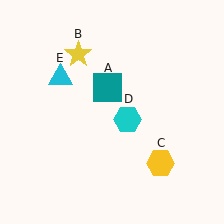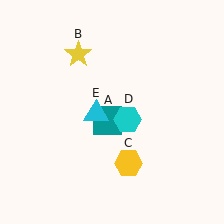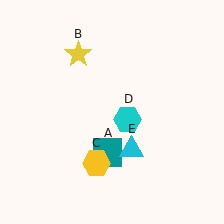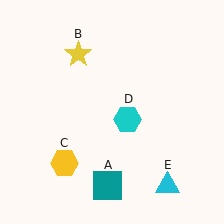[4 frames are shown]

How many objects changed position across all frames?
3 objects changed position: teal square (object A), yellow hexagon (object C), cyan triangle (object E).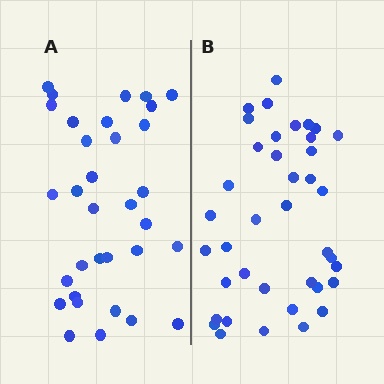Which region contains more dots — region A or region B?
Region B (the right region) has more dots.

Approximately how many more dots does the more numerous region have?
Region B has about 6 more dots than region A.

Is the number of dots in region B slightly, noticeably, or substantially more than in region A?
Region B has only slightly more — the two regions are fairly close. The ratio is roughly 1.2 to 1.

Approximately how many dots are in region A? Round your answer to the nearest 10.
About 30 dots. (The exact count is 33, which rounds to 30.)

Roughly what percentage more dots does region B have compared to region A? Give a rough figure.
About 20% more.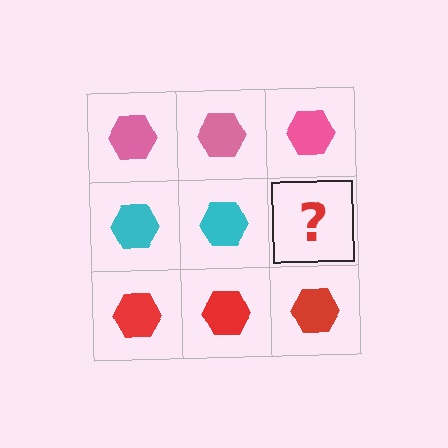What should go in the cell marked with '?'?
The missing cell should contain a cyan hexagon.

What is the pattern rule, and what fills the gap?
The rule is that each row has a consistent color. The gap should be filled with a cyan hexagon.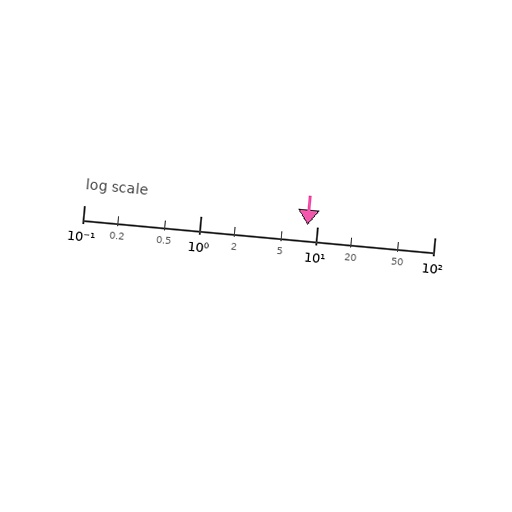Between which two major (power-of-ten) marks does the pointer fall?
The pointer is between 1 and 10.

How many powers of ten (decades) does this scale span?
The scale spans 3 decades, from 0.1 to 100.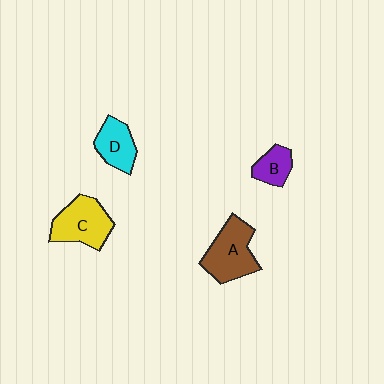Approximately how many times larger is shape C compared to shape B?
Approximately 1.9 times.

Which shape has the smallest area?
Shape B (purple).